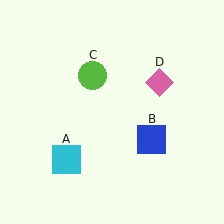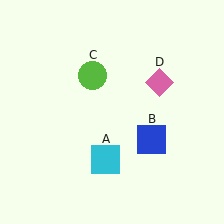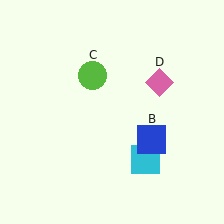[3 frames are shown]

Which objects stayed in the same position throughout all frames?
Blue square (object B) and lime circle (object C) and pink diamond (object D) remained stationary.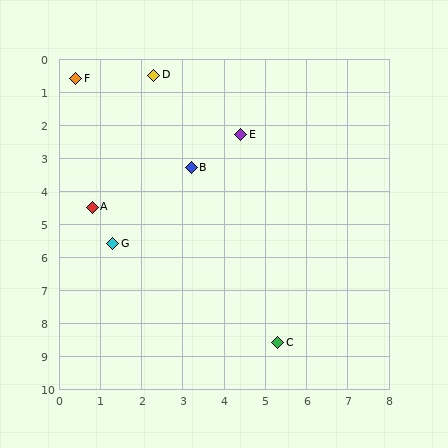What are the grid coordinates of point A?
Point A is at approximately (0.8, 4.5).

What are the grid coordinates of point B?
Point B is at approximately (3.2, 3.3).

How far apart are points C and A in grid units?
Points C and A are about 6.1 grid units apart.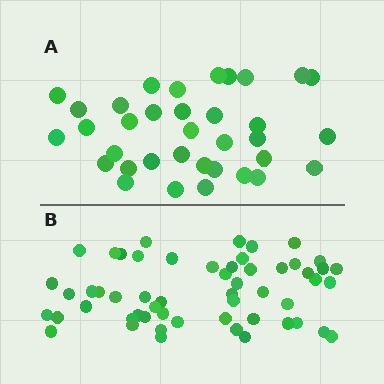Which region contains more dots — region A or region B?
Region B (the bottom region) has more dots.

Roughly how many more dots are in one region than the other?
Region B has approximately 20 more dots than region A.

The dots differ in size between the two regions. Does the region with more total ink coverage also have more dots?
No. Region A has more total ink coverage because its dots are larger, but region B actually contains more individual dots. Total area can be misleading — the number of items is what matters here.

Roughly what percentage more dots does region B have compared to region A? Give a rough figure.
About 55% more.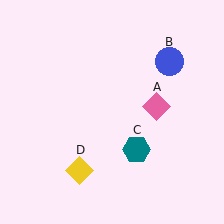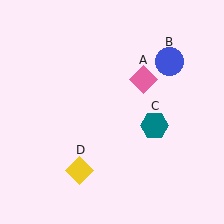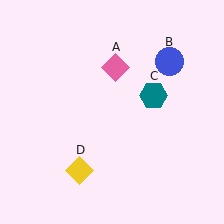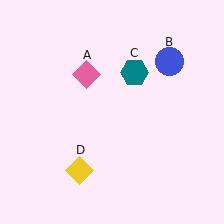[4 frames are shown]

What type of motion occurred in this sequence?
The pink diamond (object A), teal hexagon (object C) rotated counterclockwise around the center of the scene.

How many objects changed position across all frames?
2 objects changed position: pink diamond (object A), teal hexagon (object C).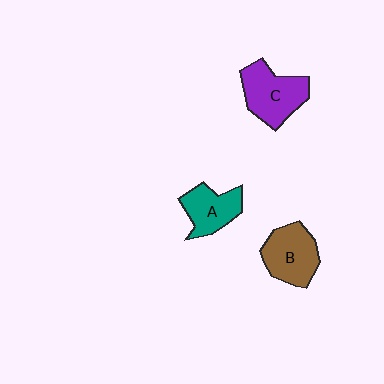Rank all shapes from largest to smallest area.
From largest to smallest: C (purple), B (brown), A (teal).